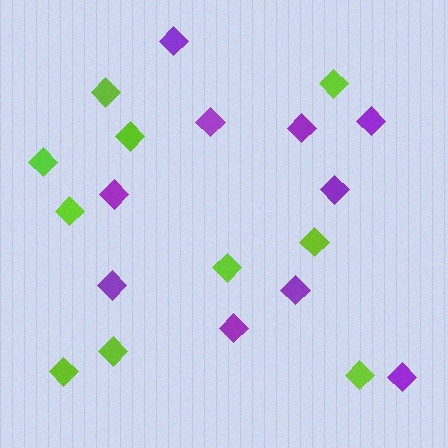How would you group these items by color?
There are 2 groups: one group of lime diamonds (10) and one group of purple diamonds (10).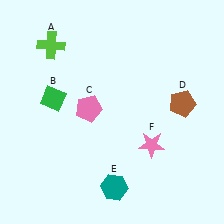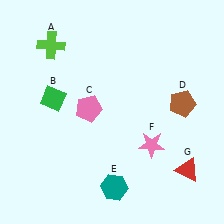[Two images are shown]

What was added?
A red triangle (G) was added in Image 2.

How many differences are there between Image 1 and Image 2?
There is 1 difference between the two images.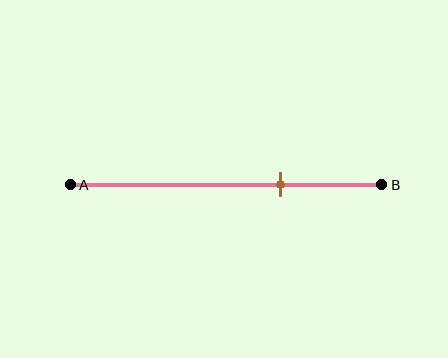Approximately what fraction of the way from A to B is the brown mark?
The brown mark is approximately 70% of the way from A to B.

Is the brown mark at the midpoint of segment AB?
No, the mark is at about 70% from A, not at the 50% midpoint.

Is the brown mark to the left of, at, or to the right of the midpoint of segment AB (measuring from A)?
The brown mark is to the right of the midpoint of segment AB.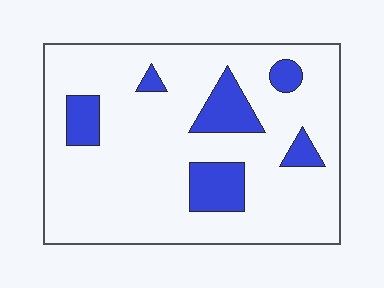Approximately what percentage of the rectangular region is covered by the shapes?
Approximately 15%.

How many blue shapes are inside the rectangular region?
6.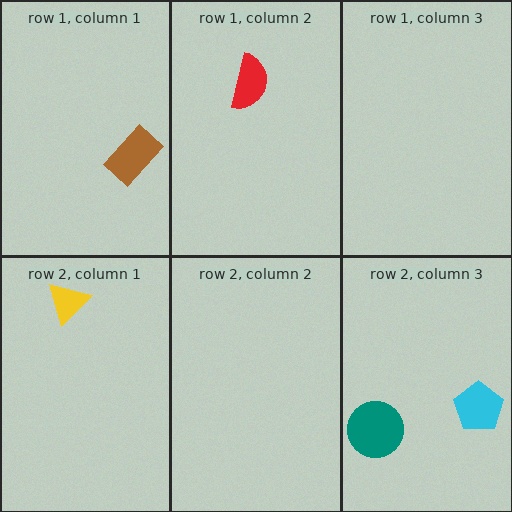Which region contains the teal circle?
The row 2, column 3 region.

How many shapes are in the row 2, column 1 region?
1.